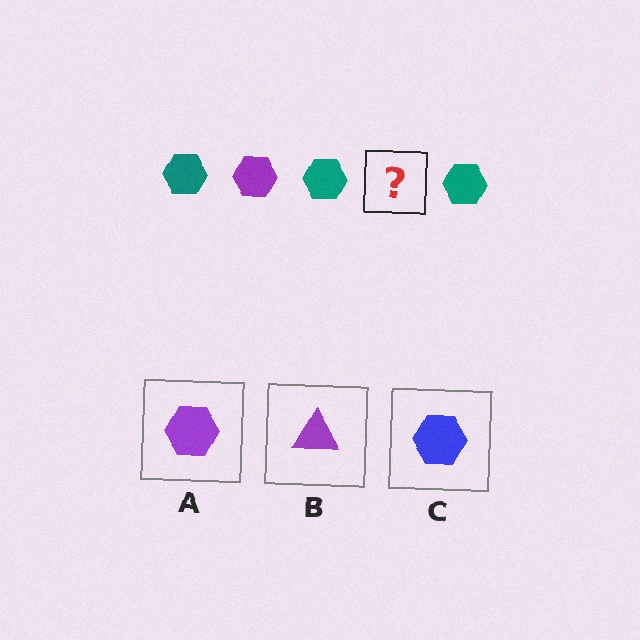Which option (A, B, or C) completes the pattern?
A.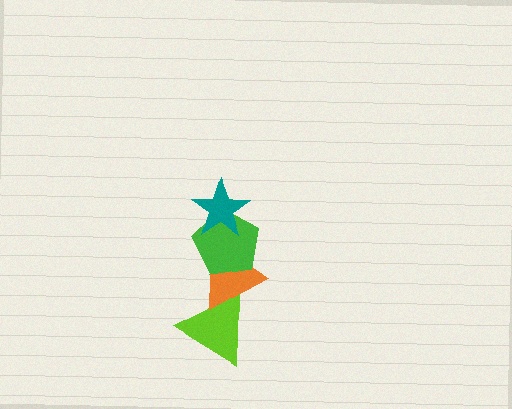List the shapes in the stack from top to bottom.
From top to bottom: the teal star, the green pentagon, the orange triangle, the lime triangle.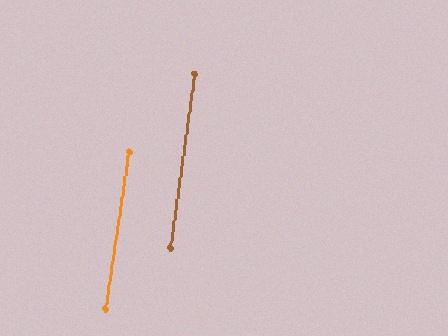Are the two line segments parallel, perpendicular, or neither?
Parallel — their directions differ by only 0.5°.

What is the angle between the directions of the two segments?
Approximately 0 degrees.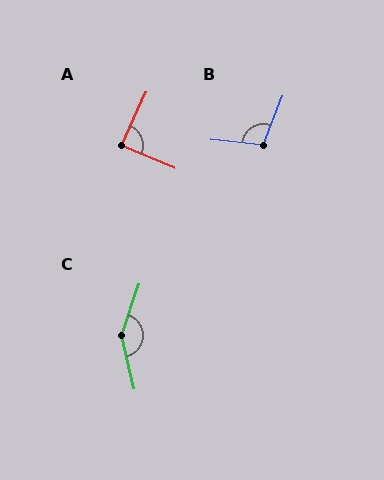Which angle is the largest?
C, at approximately 148 degrees.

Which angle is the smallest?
A, at approximately 89 degrees.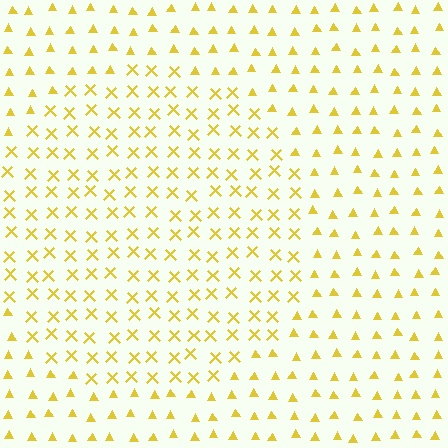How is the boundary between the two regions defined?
The boundary is defined by a change in element shape: X marks inside vs. triangles outside. All elements share the same color and spacing.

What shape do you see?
I see a circle.